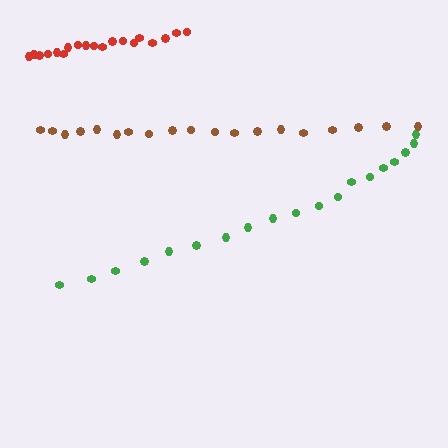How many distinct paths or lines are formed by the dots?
There are 3 distinct paths.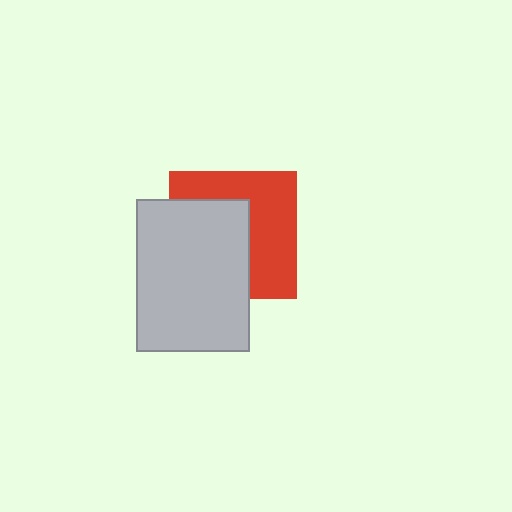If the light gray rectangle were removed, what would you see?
You would see the complete red square.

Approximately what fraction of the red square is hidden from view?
Roughly 49% of the red square is hidden behind the light gray rectangle.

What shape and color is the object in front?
The object in front is a light gray rectangle.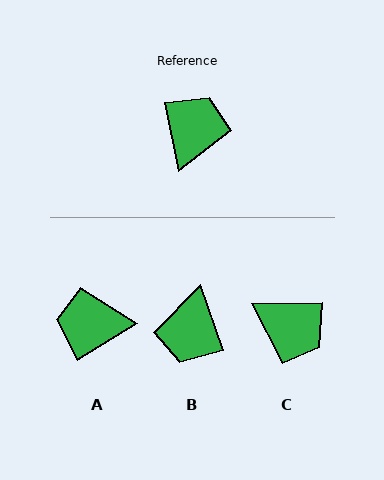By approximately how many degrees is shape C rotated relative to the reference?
Approximately 100 degrees clockwise.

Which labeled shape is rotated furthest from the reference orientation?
B, about 172 degrees away.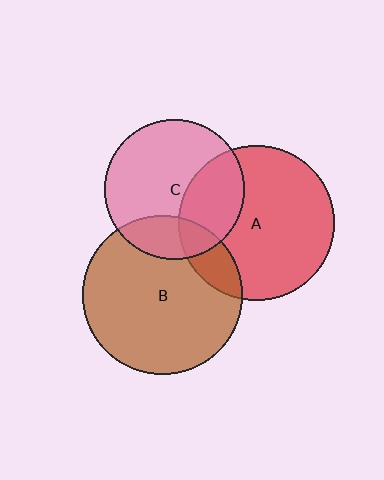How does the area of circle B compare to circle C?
Approximately 1.3 times.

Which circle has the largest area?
Circle B (brown).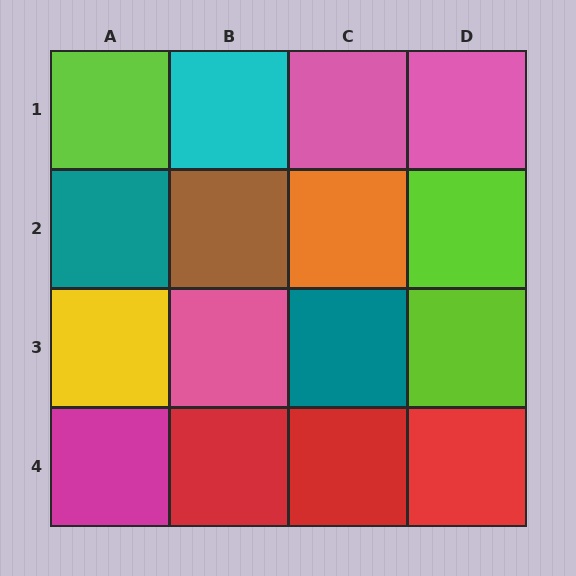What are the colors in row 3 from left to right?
Yellow, pink, teal, lime.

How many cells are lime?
3 cells are lime.